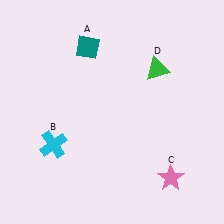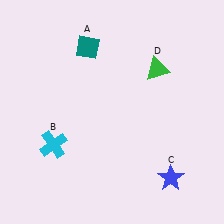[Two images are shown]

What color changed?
The star (C) changed from pink in Image 1 to blue in Image 2.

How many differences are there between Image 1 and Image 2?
There is 1 difference between the two images.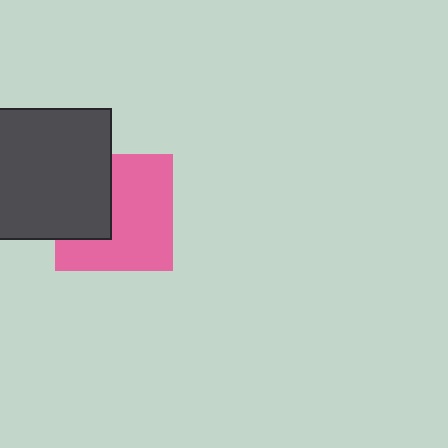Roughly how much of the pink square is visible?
Most of it is visible (roughly 65%).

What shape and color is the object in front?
The object in front is a dark gray square.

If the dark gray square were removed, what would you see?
You would see the complete pink square.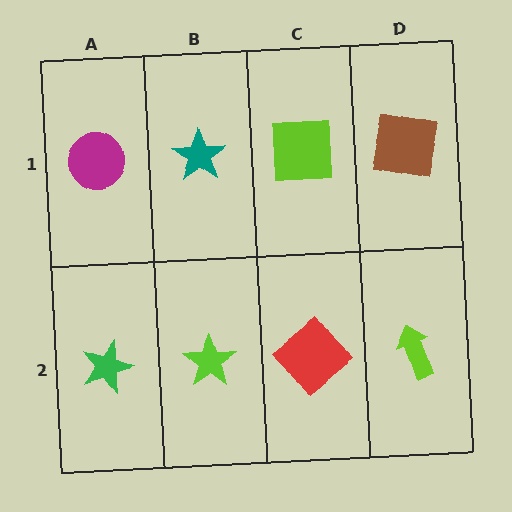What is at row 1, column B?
A teal star.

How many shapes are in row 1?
4 shapes.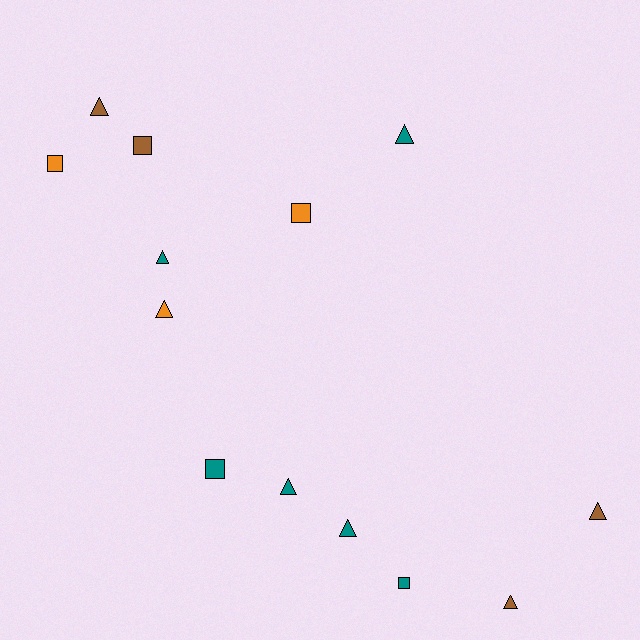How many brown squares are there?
There is 1 brown square.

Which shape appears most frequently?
Triangle, with 8 objects.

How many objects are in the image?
There are 13 objects.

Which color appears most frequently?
Teal, with 6 objects.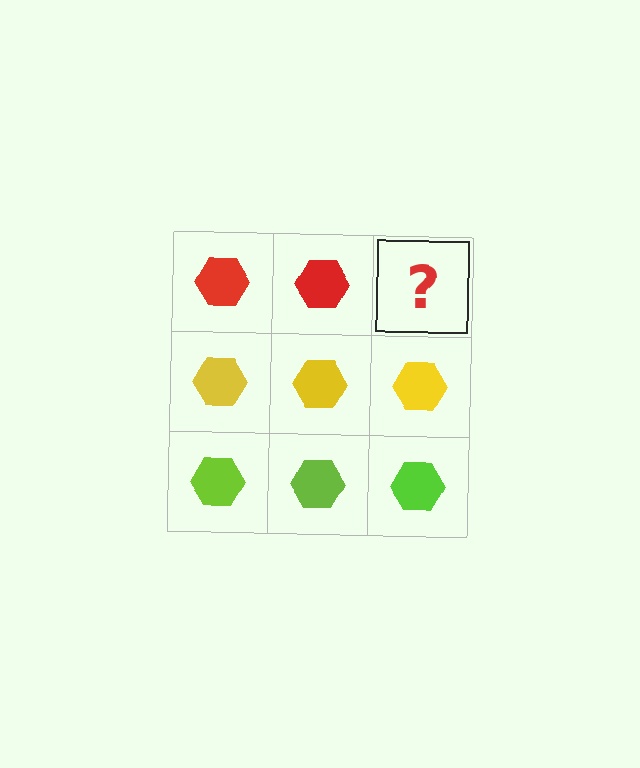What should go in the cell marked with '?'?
The missing cell should contain a red hexagon.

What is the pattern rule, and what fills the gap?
The rule is that each row has a consistent color. The gap should be filled with a red hexagon.